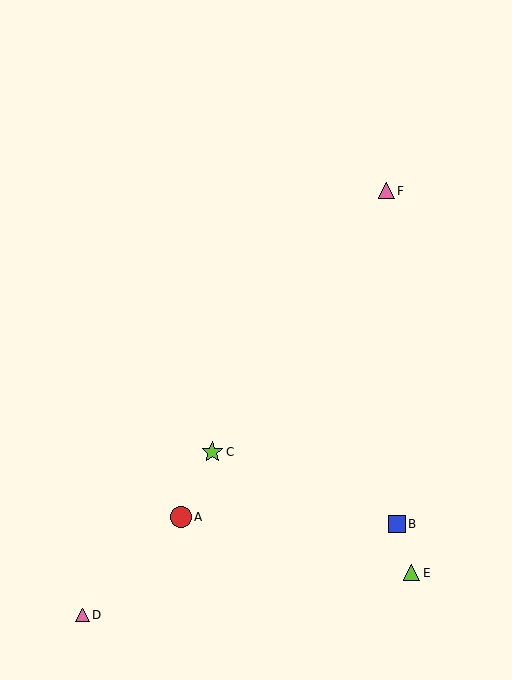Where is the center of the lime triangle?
The center of the lime triangle is at (411, 573).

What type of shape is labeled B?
Shape B is a blue square.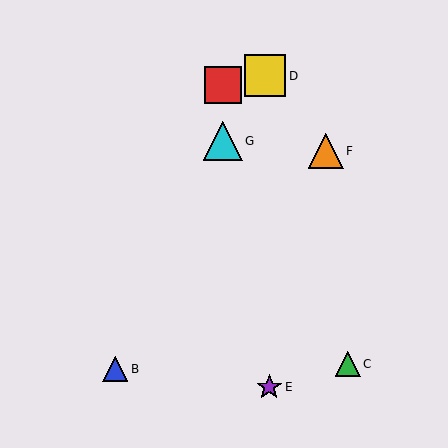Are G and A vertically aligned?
Yes, both are at x≈223.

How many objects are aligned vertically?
2 objects (A, G) are aligned vertically.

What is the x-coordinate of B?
Object B is at x≈115.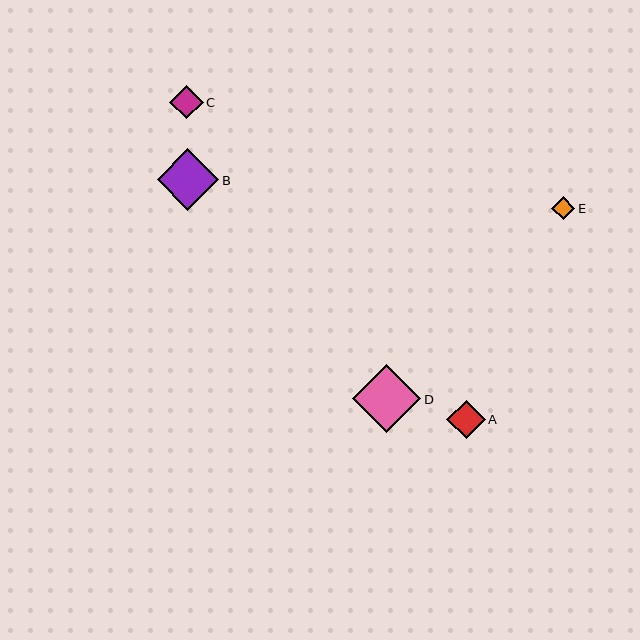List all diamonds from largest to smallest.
From largest to smallest: D, B, A, C, E.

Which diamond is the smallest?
Diamond E is the smallest with a size of approximately 23 pixels.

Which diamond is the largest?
Diamond D is the largest with a size of approximately 68 pixels.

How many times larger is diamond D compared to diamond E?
Diamond D is approximately 2.9 times the size of diamond E.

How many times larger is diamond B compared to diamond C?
Diamond B is approximately 1.8 times the size of diamond C.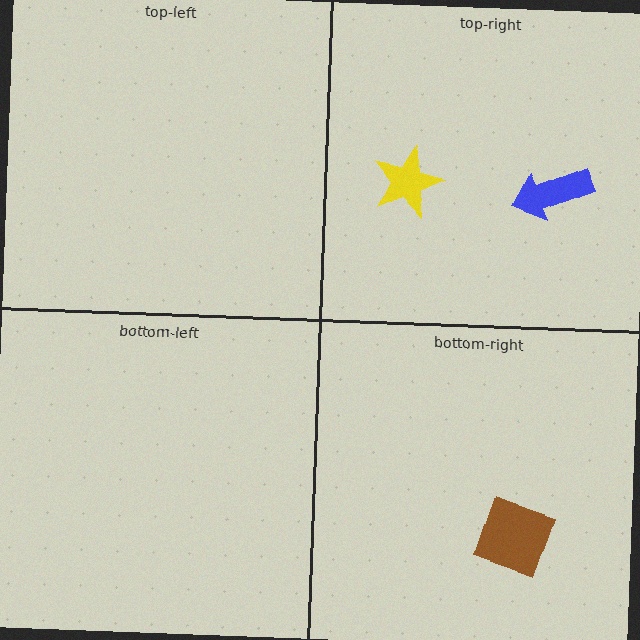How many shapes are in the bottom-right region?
1.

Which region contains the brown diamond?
The bottom-right region.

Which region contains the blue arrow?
The top-right region.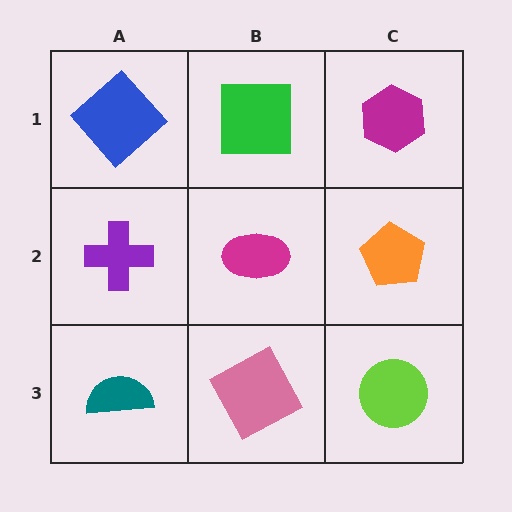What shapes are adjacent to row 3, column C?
An orange pentagon (row 2, column C), a pink square (row 3, column B).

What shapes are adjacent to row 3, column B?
A magenta ellipse (row 2, column B), a teal semicircle (row 3, column A), a lime circle (row 3, column C).